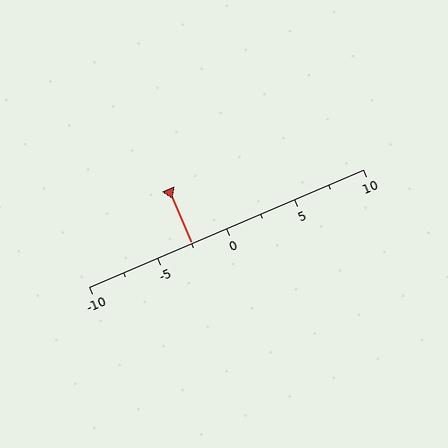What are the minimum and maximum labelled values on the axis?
The axis runs from -10 to 10.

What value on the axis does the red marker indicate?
The marker indicates approximately -2.5.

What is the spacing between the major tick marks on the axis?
The major ticks are spaced 5 apart.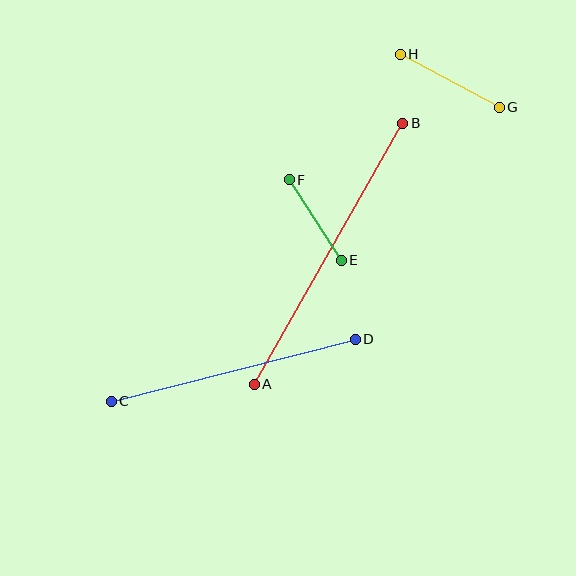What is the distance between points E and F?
The distance is approximately 95 pixels.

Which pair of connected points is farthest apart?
Points A and B are farthest apart.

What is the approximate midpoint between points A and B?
The midpoint is at approximately (328, 254) pixels.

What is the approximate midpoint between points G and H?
The midpoint is at approximately (450, 81) pixels.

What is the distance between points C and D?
The distance is approximately 251 pixels.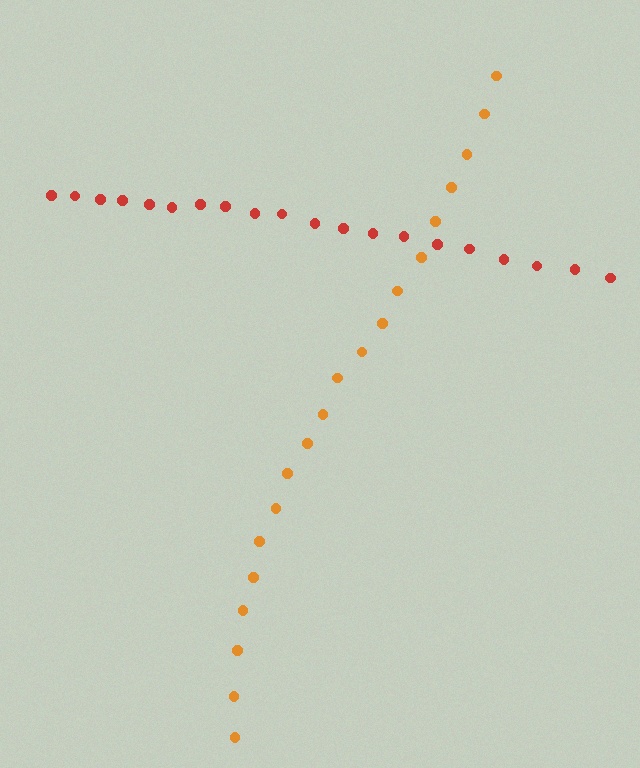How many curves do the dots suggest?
There are 2 distinct paths.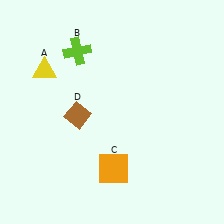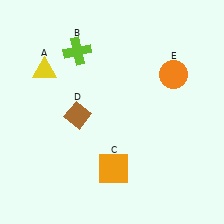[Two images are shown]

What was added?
An orange circle (E) was added in Image 2.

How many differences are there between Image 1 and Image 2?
There is 1 difference between the two images.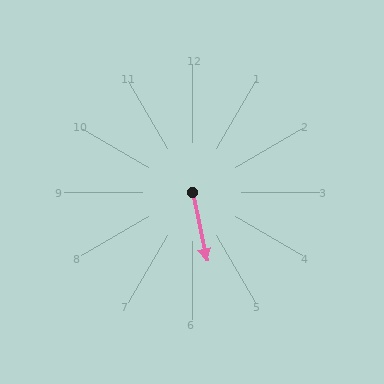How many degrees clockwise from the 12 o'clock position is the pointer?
Approximately 168 degrees.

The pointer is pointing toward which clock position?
Roughly 6 o'clock.